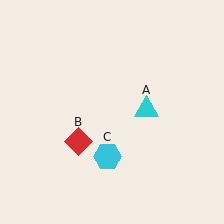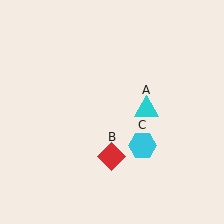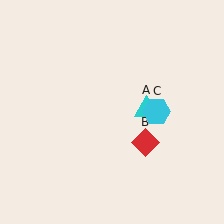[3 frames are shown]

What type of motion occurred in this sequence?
The red diamond (object B), cyan hexagon (object C) rotated counterclockwise around the center of the scene.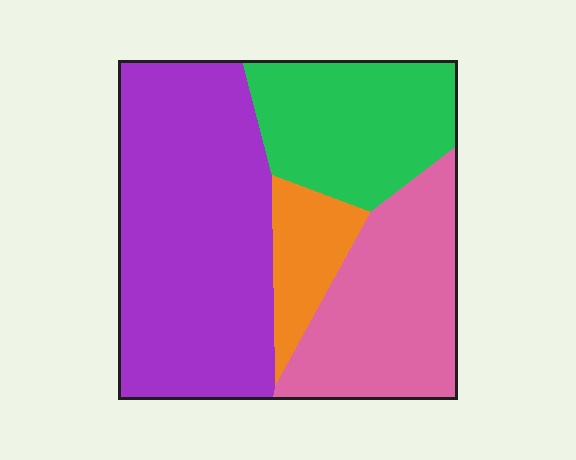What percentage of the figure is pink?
Pink takes up about one quarter (1/4) of the figure.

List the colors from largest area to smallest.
From largest to smallest: purple, pink, green, orange.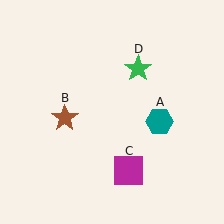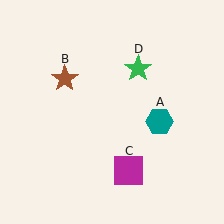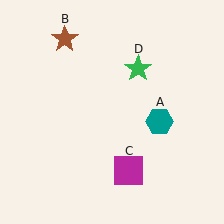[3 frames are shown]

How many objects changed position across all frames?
1 object changed position: brown star (object B).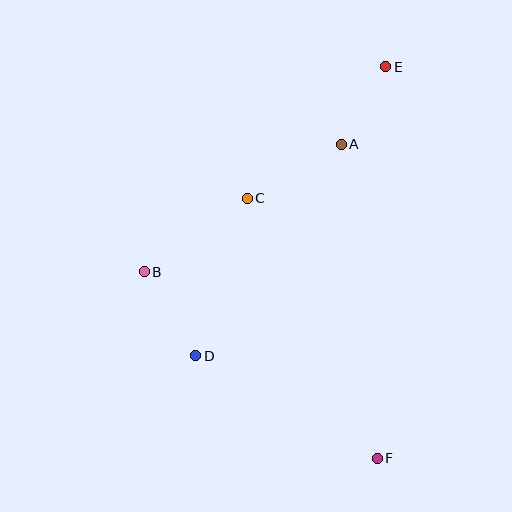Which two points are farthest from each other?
Points E and F are farthest from each other.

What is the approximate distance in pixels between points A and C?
The distance between A and C is approximately 109 pixels.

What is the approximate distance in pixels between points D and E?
The distance between D and E is approximately 346 pixels.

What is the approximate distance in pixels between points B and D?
The distance between B and D is approximately 98 pixels.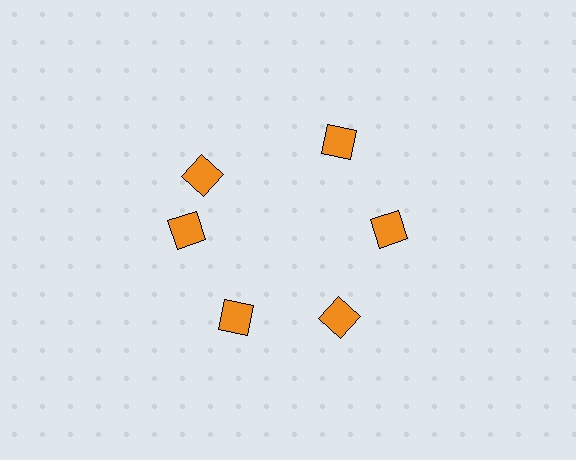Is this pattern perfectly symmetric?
No. The 6 orange diamonds are arranged in a ring, but one element near the 11 o'clock position is rotated out of alignment along the ring, breaking the 6-fold rotational symmetry.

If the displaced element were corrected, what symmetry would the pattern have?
It would have 6-fold rotational symmetry — the pattern would map onto itself every 60 degrees.